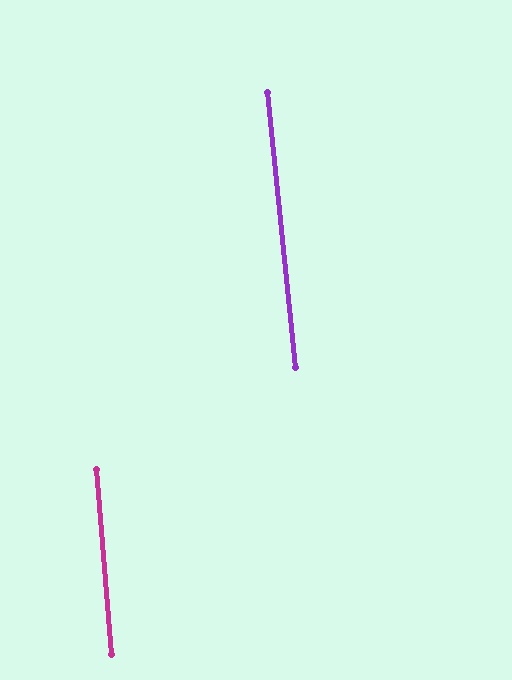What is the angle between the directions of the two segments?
Approximately 1 degree.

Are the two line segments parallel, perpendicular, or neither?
Parallel — their directions differ by only 1.3°.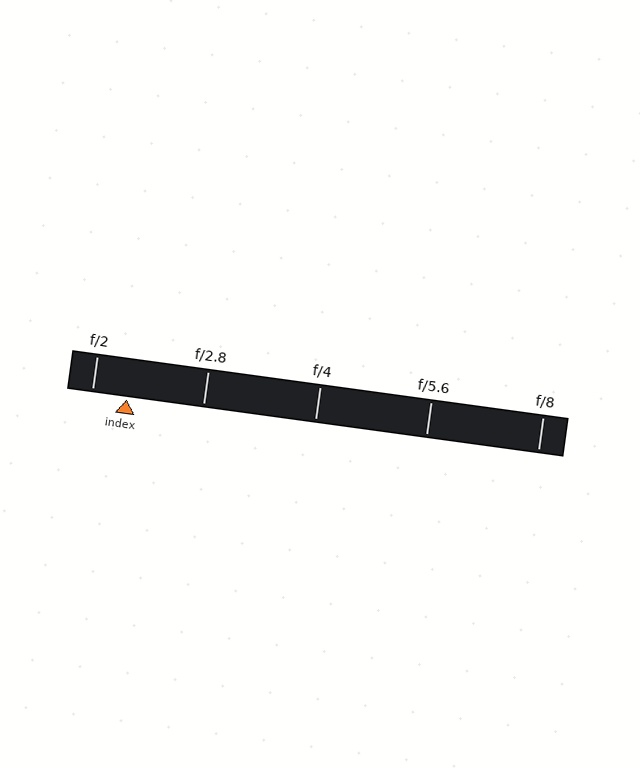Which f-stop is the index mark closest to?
The index mark is closest to f/2.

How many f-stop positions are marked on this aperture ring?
There are 5 f-stop positions marked.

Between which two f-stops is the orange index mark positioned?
The index mark is between f/2 and f/2.8.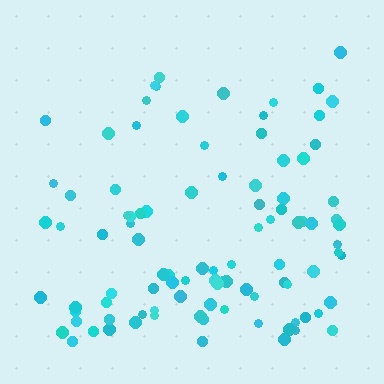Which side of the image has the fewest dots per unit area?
The top.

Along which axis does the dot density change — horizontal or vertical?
Vertical.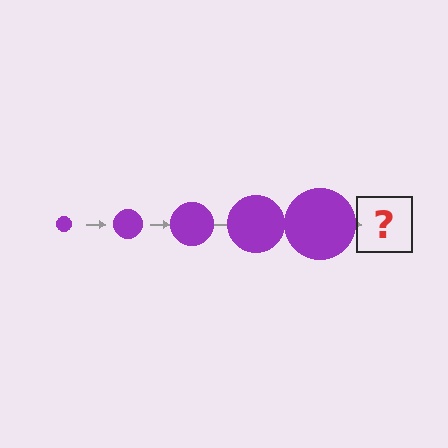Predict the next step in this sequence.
The next step is a purple circle, larger than the previous one.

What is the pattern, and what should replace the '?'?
The pattern is that the circle gets progressively larger each step. The '?' should be a purple circle, larger than the previous one.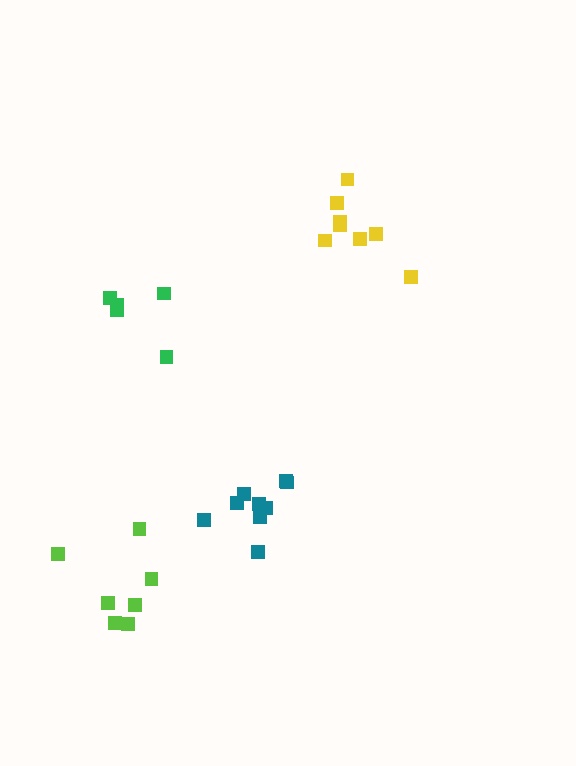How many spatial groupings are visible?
There are 4 spatial groupings.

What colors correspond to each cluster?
The clusters are colored: green, teal, lime, yellow.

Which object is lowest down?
The lime cluster is bottommost.